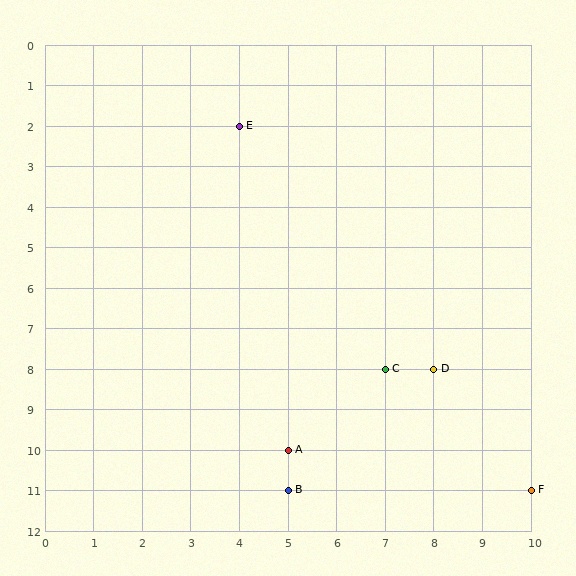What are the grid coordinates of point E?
Point E is at grid coordinates (4, 2).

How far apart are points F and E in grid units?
Points F and E are 6 columns and 9 rows apart (about 10.8 grid units diagonally).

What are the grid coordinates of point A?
Point A is at grid coordinates (5, 10).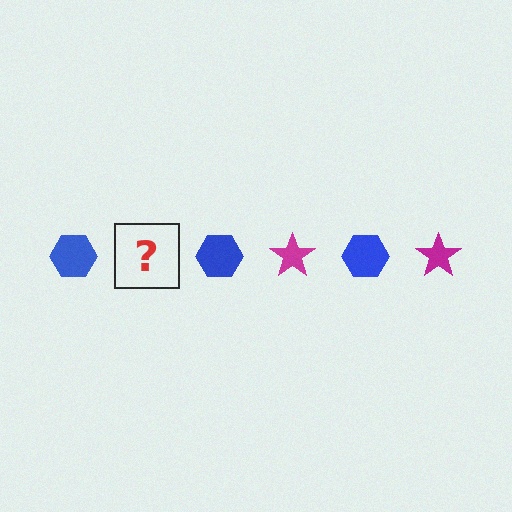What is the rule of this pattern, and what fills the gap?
The rule is that the pattern alternates between blue hexagon and magenta star. The gap should be filled with a magenta star.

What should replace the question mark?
The question mark should be replaced with a magenta star.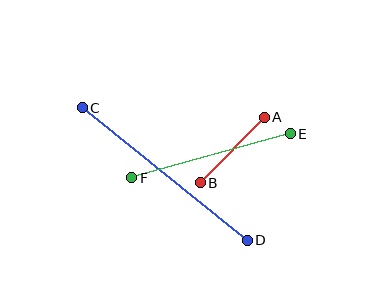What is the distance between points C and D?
The distance is approximately 212 pixels.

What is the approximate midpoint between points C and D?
The midpoint is at approximately (165, 174) pixels.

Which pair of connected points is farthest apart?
Points C and D are farthest apart.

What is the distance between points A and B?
The distance is approximately 92 pixels.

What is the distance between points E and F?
The distance is approximately 164 pixels.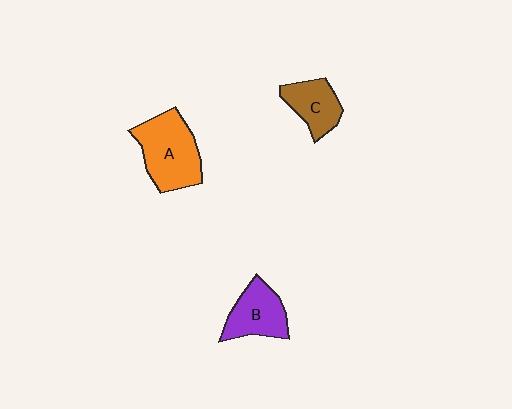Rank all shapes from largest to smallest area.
From largest to smallest: A (orange), B (purple), C (brown).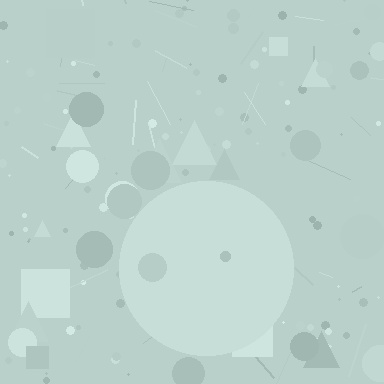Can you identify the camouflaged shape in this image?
The camouflaged shape is a circle.